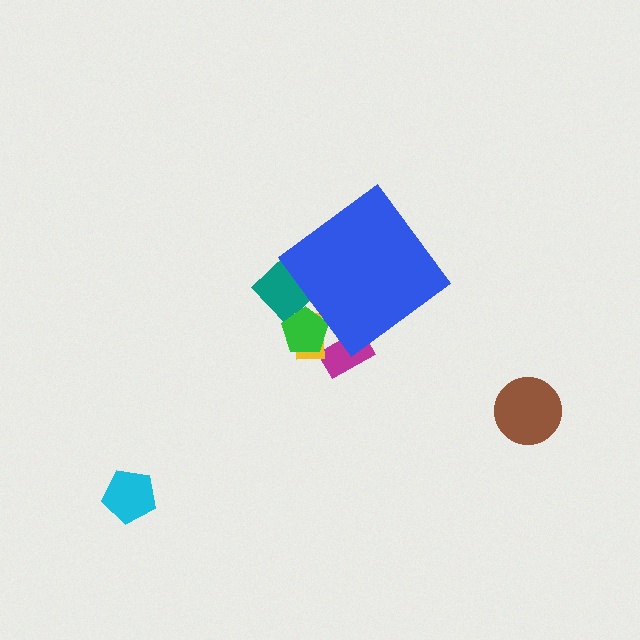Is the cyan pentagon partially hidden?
No, the cyan pentagon is fully visible.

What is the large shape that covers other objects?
A blue diamond.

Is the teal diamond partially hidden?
Yes, the teal diamond is partially hidden behind the blue diamond.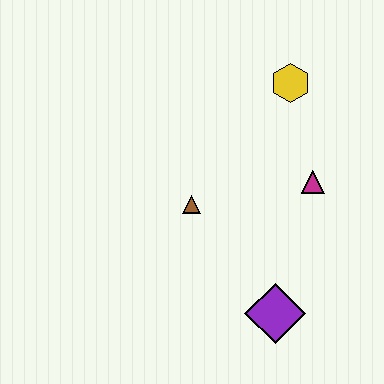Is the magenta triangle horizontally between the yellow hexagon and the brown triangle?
No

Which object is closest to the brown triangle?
The magenta triangle is closest to the brown triangle.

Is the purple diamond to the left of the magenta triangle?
Yes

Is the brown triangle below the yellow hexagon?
Yes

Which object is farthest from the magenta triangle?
The purple diamond is farthest from the magenta triangle.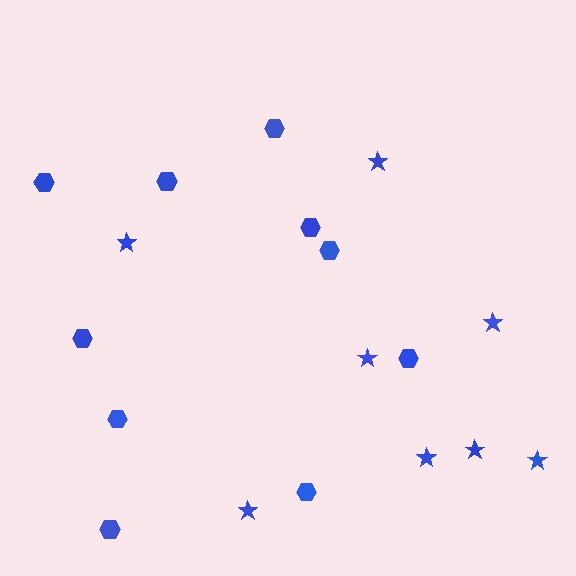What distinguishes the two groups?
There are 2 groups: one group of stars (8) and one group of hexagons (10).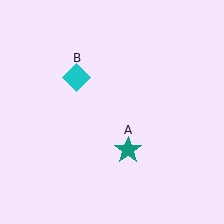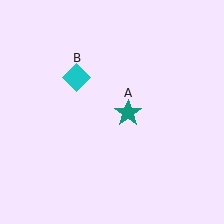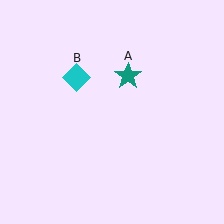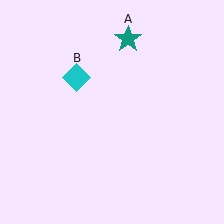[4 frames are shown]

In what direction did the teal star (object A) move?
The teal star (object A) moved up.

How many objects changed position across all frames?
1 object changed position: teal star (object A).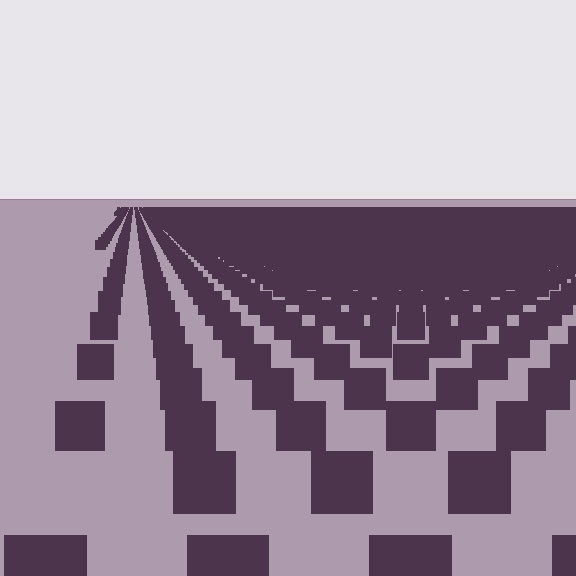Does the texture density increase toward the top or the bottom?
Density increases toward the top.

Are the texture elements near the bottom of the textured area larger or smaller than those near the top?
Larger. Near the bottom, elements are closer to the viewer and appear at a bigger on-screen size.